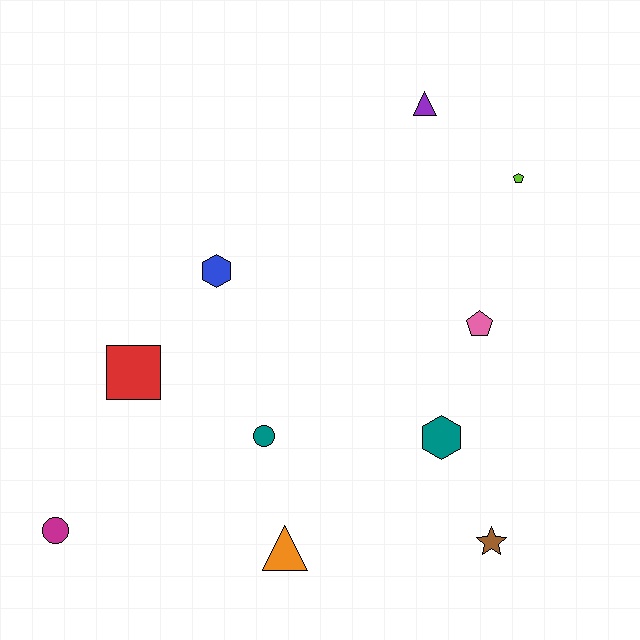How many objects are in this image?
There are 10 objects.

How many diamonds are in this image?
There are no diamonds.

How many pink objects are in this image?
There is 1 pink object.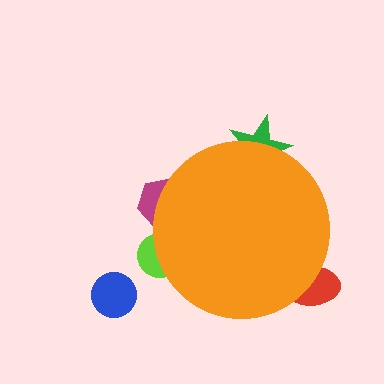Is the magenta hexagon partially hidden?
Yes, the magenta hexagon is partially hidden behind the orange circle.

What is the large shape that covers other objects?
An orange circle.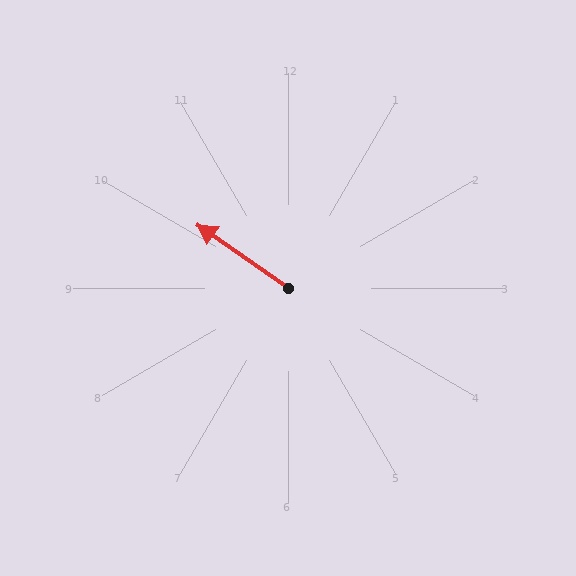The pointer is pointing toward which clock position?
Roughly 10 o'clock.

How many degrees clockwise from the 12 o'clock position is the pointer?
Approximately 305 degrees.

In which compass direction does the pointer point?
Northwest.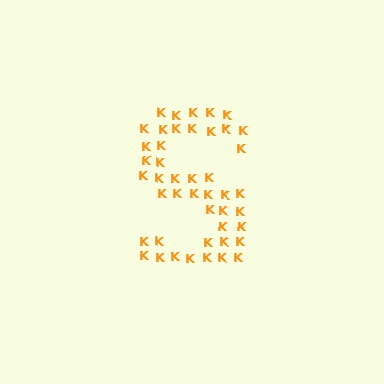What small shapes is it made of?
It is made of small letter K's.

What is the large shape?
The large shape is the letter S.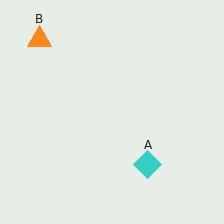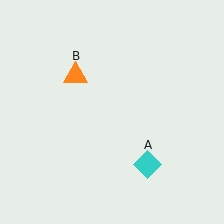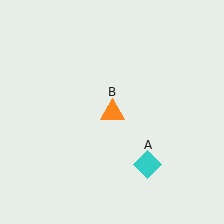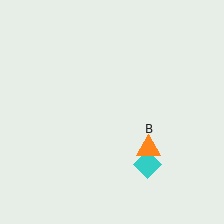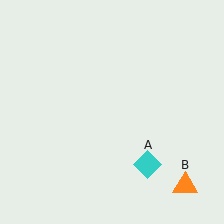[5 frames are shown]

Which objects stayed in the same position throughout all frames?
Cyan diamond (object A) remained stationary.